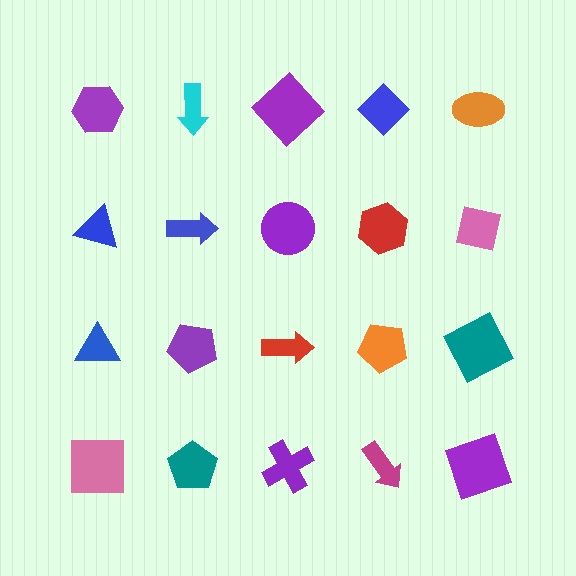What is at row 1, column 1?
A purple hexagon.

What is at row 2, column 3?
A purple circle.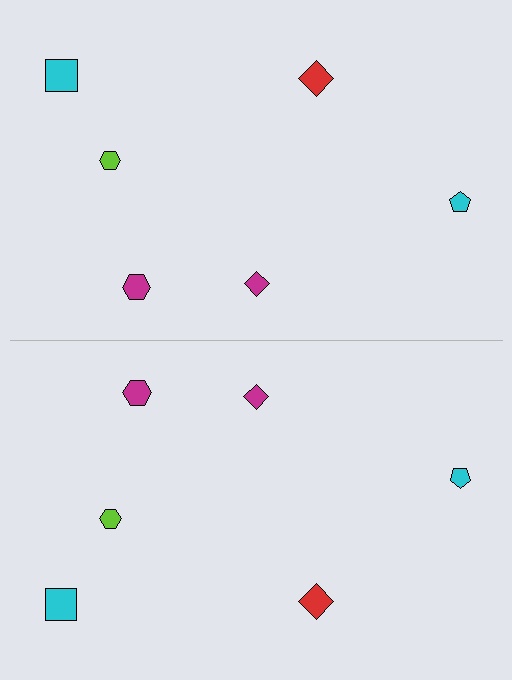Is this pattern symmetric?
Yes, this pattern has bilateral (reflection) symmetry.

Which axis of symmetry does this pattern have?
The pattern has a horizontal axis of symmetry running through the center of the image.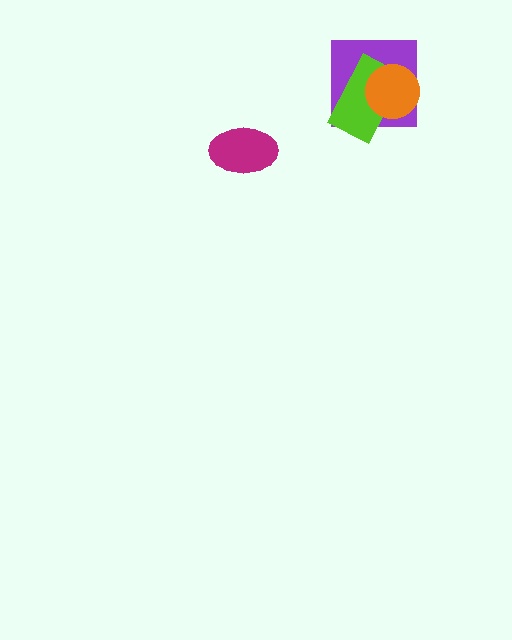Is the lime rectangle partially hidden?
Yes, it is partially covered by another shape.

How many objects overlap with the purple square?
2 objects overlap with the purple square.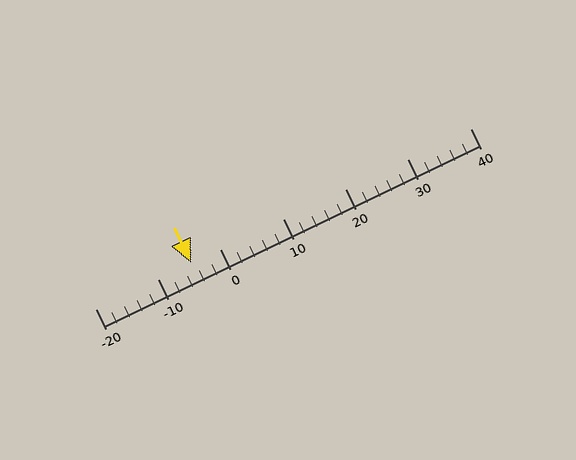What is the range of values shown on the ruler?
The ruler shows values from -20 to 40.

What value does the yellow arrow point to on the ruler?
The yellow arrow points to approximately -5.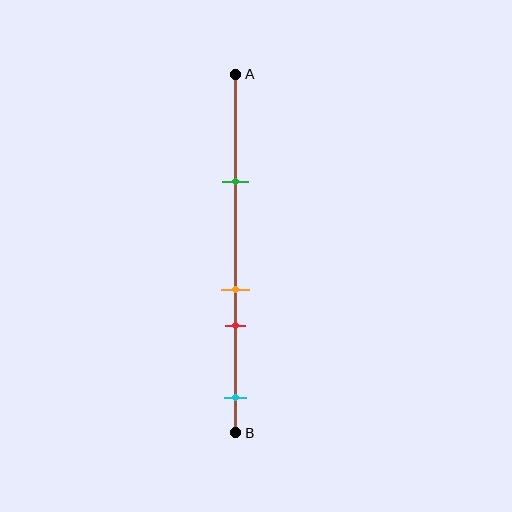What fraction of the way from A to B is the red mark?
The red mark is approximately 70% (0.7) of the way from A to B.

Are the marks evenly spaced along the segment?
No, the marks are not evenly spaced.